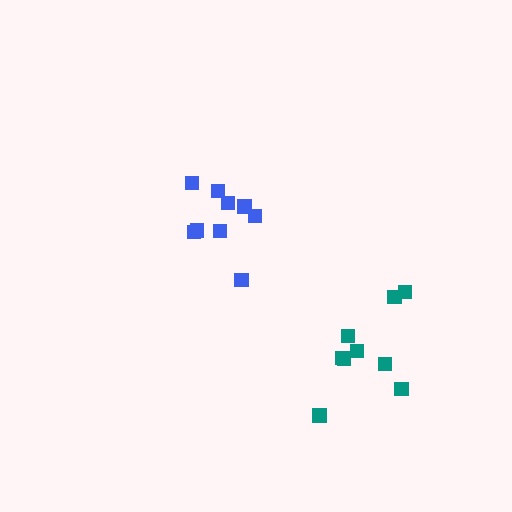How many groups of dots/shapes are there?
There are 2 groups.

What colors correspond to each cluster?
The clusters are colored: blue, teal.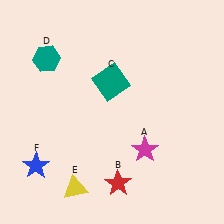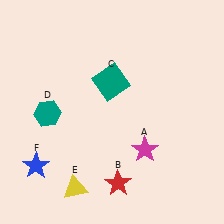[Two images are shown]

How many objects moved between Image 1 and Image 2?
1 object moved between the two images.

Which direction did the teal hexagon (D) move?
The teal hexagon (D) moved down.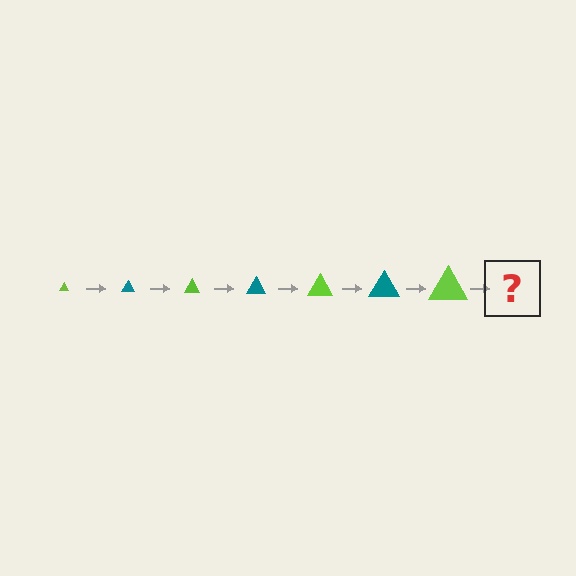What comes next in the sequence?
The next element should be a teal triangle, larger than the previous one.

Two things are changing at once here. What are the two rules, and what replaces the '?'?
The two rules are that the triangle grows larger each step and the color cycles through lime and teal. The '?' should be a teal triangle, larger than the previous one.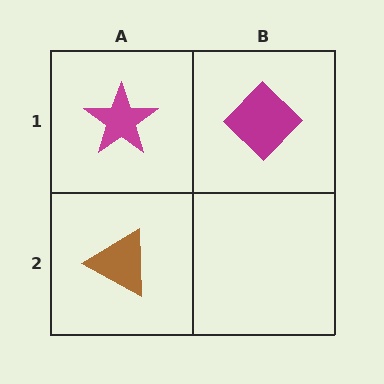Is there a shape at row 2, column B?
No, that cell is empty.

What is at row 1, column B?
A magenta diamond.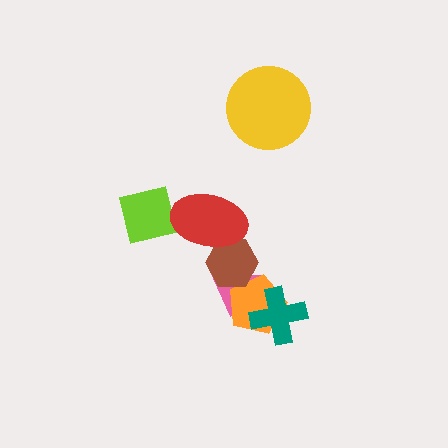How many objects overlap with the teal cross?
1 object overlaps with the teal cross.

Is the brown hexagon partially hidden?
Yes, it is partially covered by another shape.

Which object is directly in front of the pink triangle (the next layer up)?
The orange pentagon is directly in front of the pink triangle.